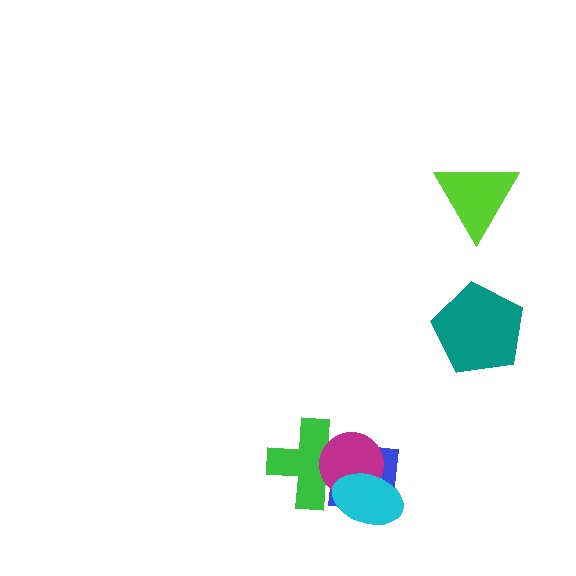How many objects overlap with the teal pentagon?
0 objects overlap with the teal pentagon.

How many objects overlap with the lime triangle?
0 objects overlap with the lime triangle.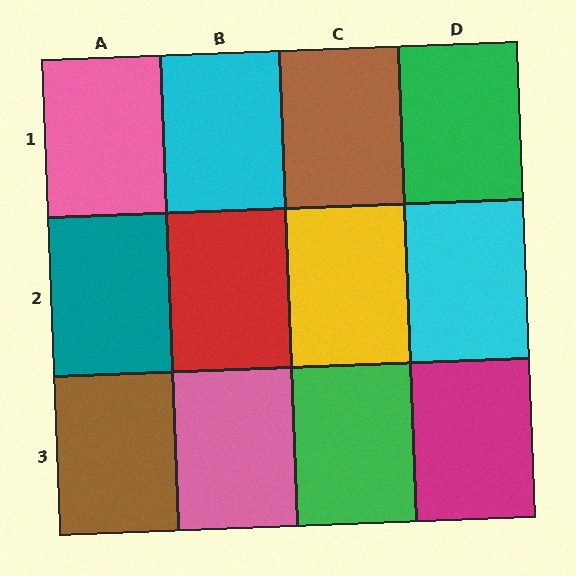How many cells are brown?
2 cells are brown.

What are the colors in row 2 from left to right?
Teal, red, yellow, cyan.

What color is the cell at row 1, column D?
Green.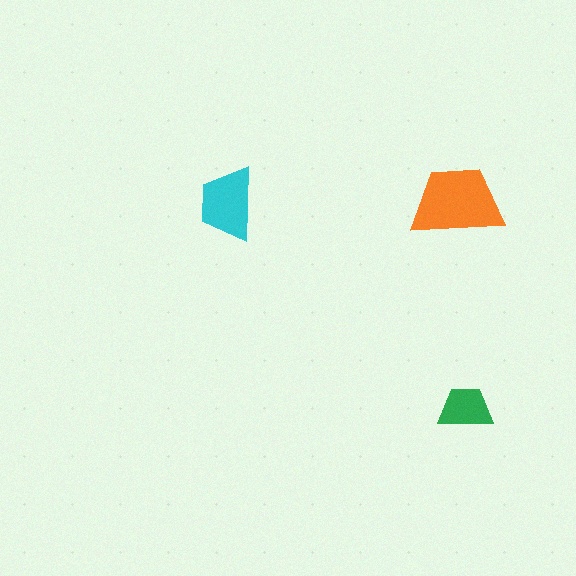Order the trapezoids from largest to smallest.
the orange one, the cyan one, the green one.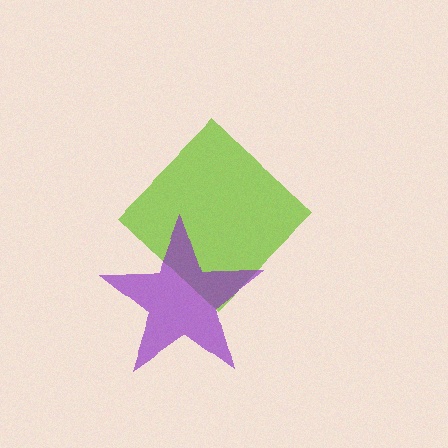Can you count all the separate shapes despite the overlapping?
Yes, there are 2 separate shapes.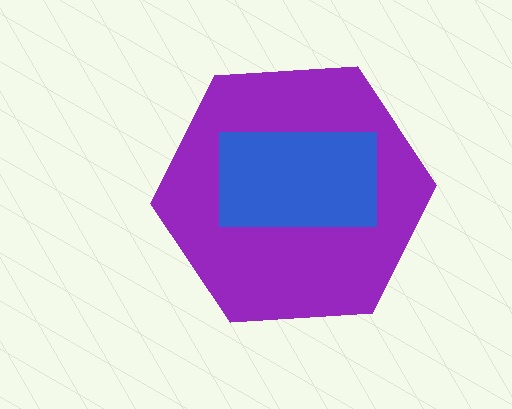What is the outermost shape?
The purple hexagon.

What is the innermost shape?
The blue rectangle.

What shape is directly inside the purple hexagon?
The blue rectangle.